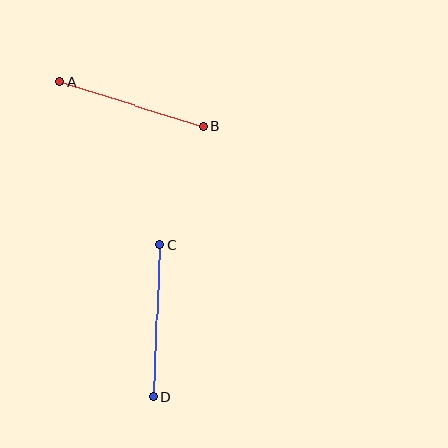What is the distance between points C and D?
The distance is approximately 152 pixels.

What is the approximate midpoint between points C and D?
The midpoint is at approximately (156, 320) pixels.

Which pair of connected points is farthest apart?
Points C and D are farthest apart.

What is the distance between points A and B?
The distance is approximately 150 pixels.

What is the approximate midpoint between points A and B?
The midpoint is at approximately (131, 104) pixels.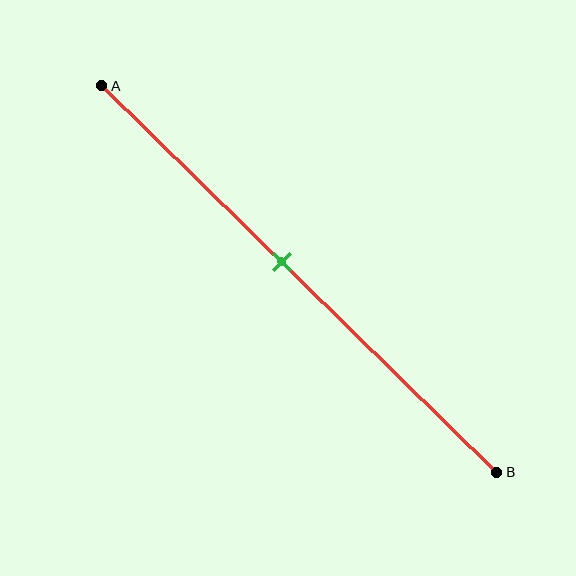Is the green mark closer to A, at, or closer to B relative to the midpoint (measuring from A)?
The green mark is closer to point A than the midpoint of segment AB.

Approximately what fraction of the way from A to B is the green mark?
The green mark is approximately 45% of the way from A to B.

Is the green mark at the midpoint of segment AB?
No, the mark is at about 45% from A, not at the 50% midpoint.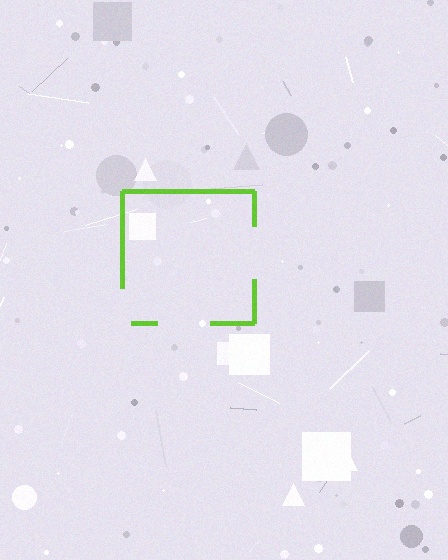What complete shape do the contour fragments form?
The contour fragments form a square.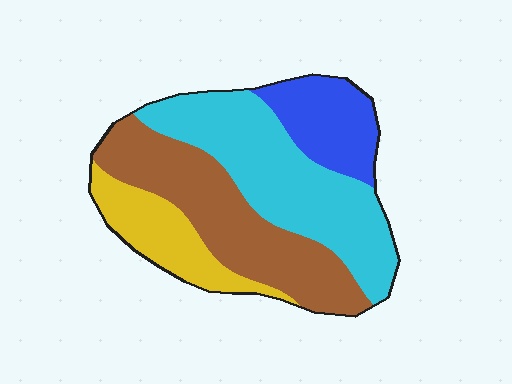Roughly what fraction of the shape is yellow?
Yellow covers 15% of the shape.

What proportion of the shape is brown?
Brown covers 33% of the shape.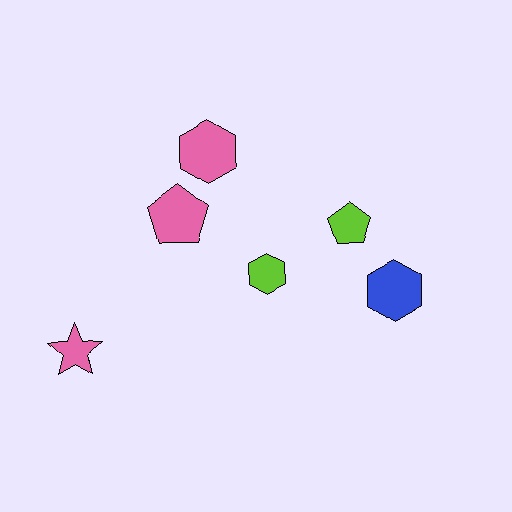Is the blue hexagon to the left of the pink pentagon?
No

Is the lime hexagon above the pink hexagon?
No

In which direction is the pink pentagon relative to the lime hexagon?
The pink pentagon is to the left of the lime hexagon.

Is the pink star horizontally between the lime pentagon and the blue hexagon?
No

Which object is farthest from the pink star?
The blue hexagon is farthest from the pink star.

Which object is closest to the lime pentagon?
The blue hexagon is closest to the lime pentagon.